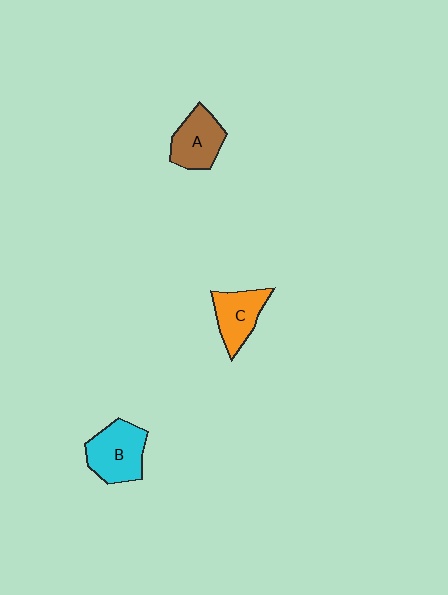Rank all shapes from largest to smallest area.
From largest to smallest: B (cyan), A (brown), C (orange).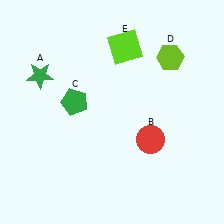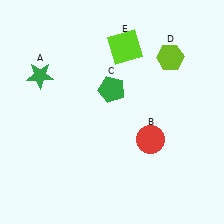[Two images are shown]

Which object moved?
The green pentagon (C) moved right.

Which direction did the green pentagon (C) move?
The green pentagon (C) moved right.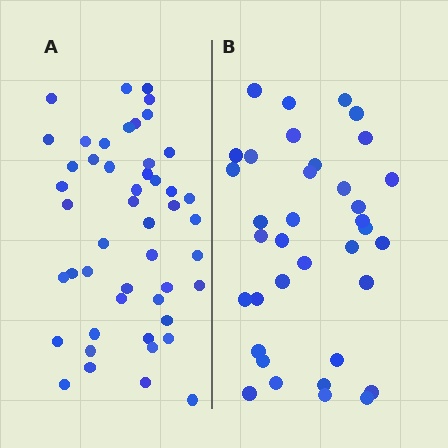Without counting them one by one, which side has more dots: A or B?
Region A (the left region) has more dots.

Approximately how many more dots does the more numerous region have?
Region A has roughly 12 or so more dots than region B.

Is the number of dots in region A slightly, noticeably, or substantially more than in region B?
Region A has noticeably more, but not dramatically so. The ratio is roughly 1.3 to 1.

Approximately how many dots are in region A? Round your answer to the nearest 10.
About 50 dots. (The exact count is 48, which rounds to 50.)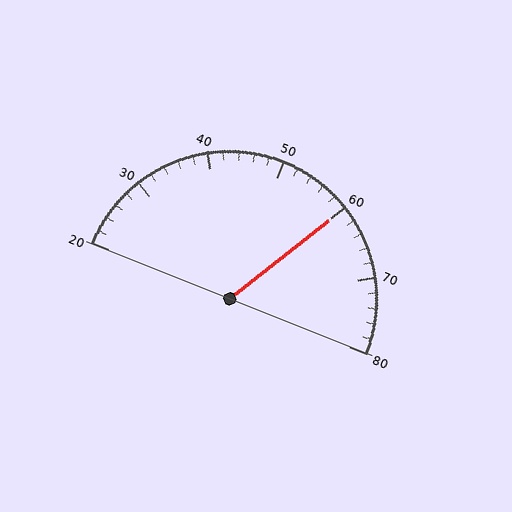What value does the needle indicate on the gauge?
The needle indicates approximately 60.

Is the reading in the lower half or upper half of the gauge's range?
The reading is in the upper half of the range (20 to 80).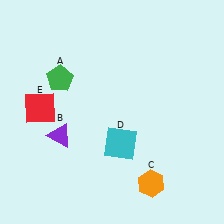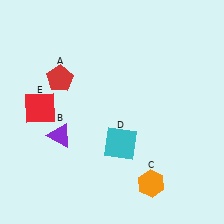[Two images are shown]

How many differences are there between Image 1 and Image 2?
There is 1 difference between the two images.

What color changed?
The pentagon (A) changed from green in Image 1 to red in Image 2.